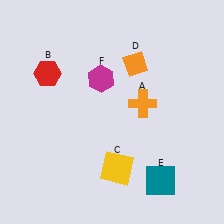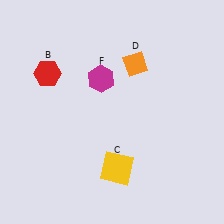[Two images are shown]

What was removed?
The orange cross (A), the teal square (E) were removed in Image 2.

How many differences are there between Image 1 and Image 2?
There are 2 differences between the two images.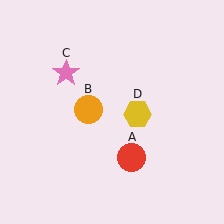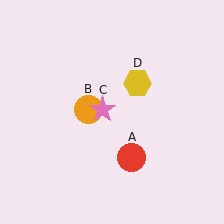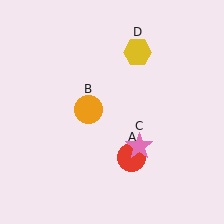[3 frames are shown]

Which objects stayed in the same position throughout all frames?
Red circle (object A) and orange circle (object B) remained stationary.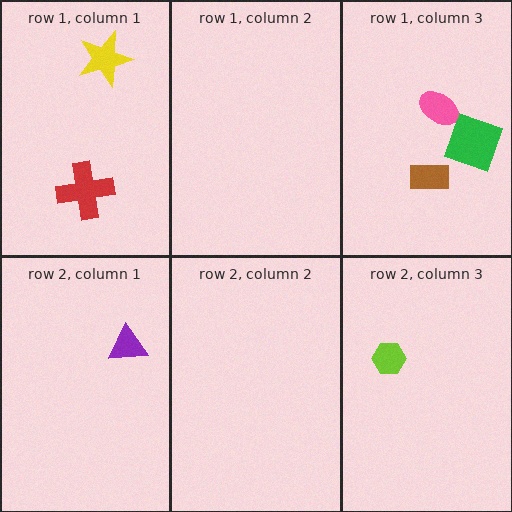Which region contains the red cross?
The row 1, column 1 region.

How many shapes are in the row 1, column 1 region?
2.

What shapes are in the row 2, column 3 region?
The lime hexagon.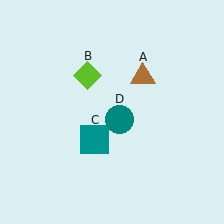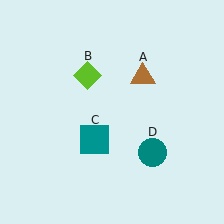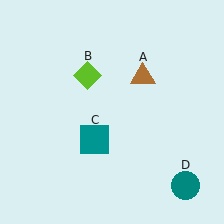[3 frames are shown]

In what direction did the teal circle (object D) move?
The teal circle (object D) moved down and to the right.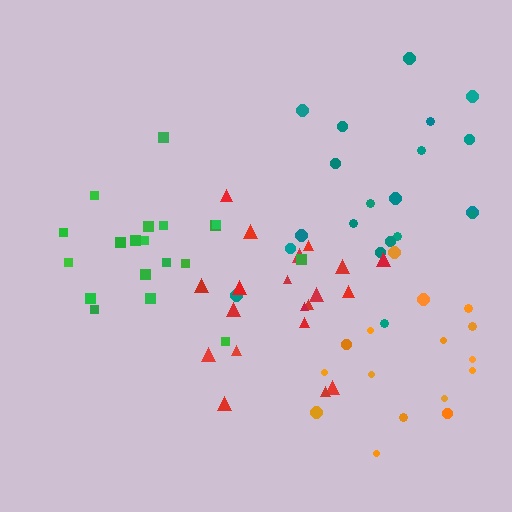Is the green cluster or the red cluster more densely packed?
Green.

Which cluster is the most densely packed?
Green.